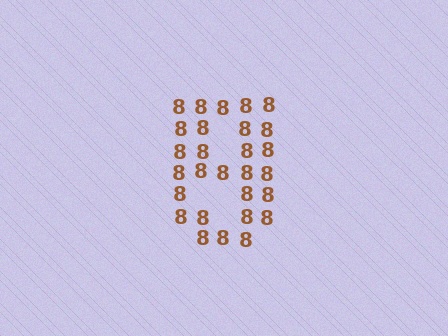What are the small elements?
The small elements are digit 8's.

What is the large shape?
The large shape is the digit 8.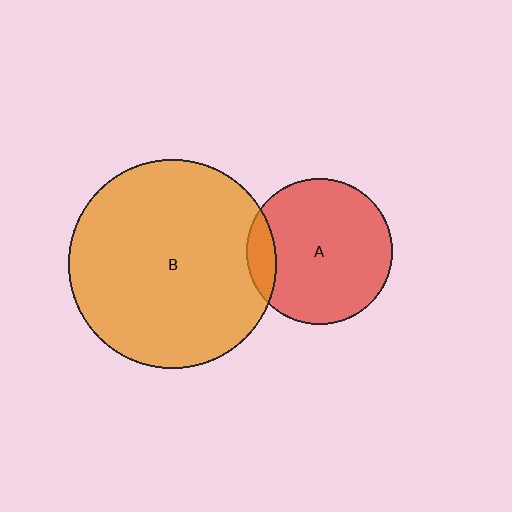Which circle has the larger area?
Circle B (orange).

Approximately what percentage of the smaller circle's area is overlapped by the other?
Approximately 10%.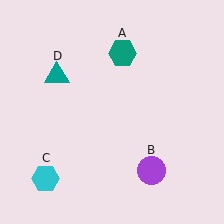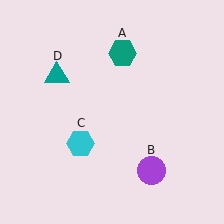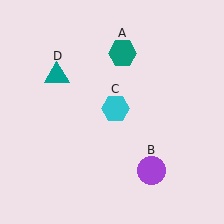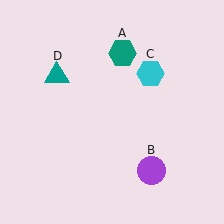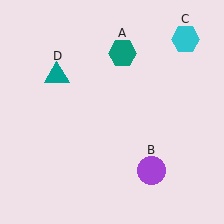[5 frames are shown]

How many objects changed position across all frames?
1 object changed position: cyan hexagon (object C).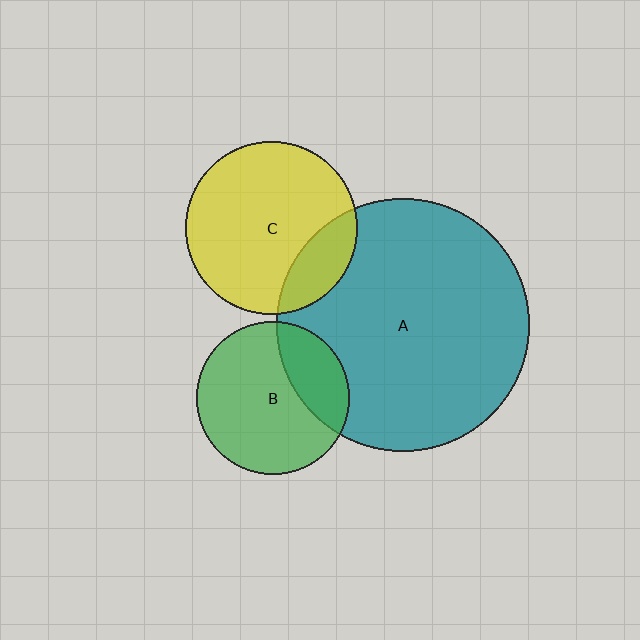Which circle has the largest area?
Circle A (teal).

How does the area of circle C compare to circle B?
Approximately 1.3 times.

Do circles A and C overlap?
Yes.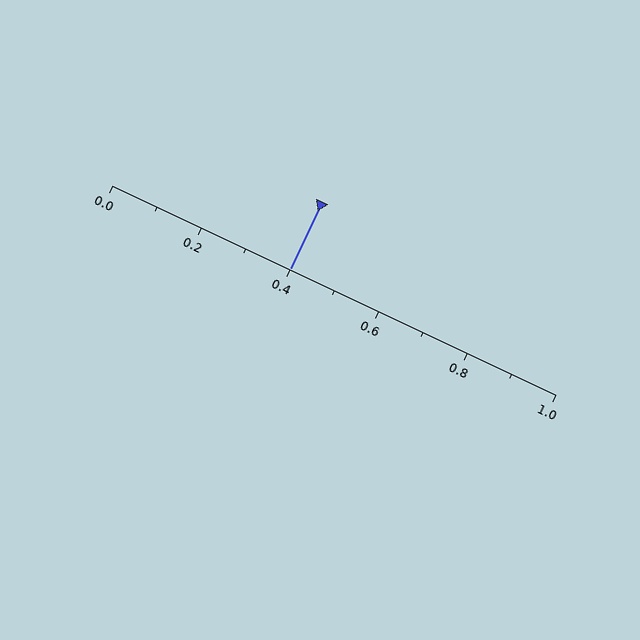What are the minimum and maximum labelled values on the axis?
The axis runs from 0.0 to 1.0.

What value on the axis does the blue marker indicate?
The marker indicates approximately 0.4.